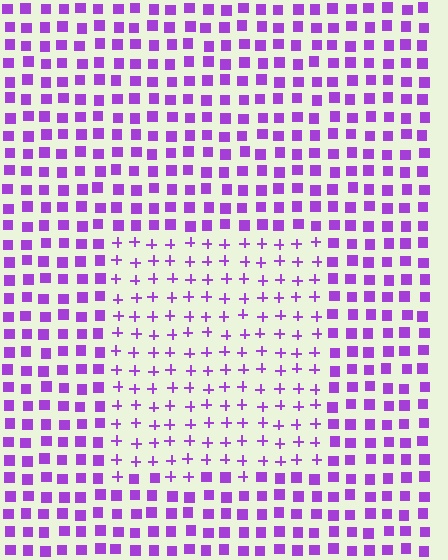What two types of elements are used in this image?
The image uses plus signs inside the rectangle region and squares outside it.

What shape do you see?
I see a rectangle.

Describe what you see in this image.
The image is filled with small purple elements arranged in a uniform grid. A rectangle-shaped region contains plus signs, while the surrounding area contains squares. The boundary is defined purely by the change in element shape.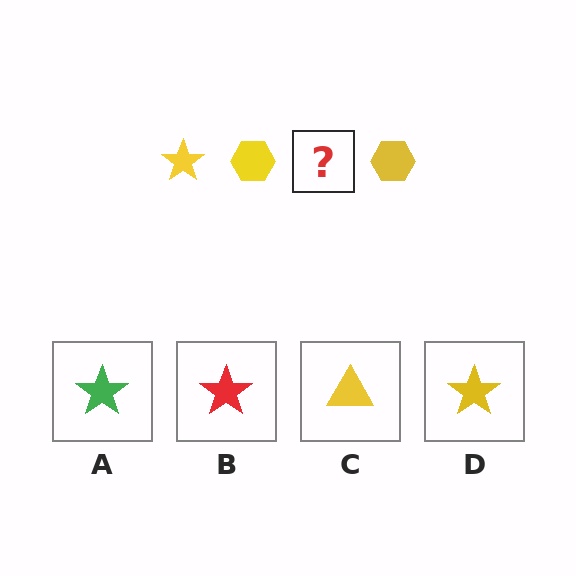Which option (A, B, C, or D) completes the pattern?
D.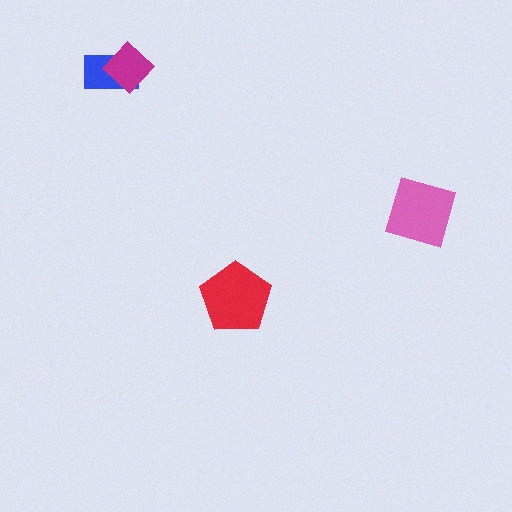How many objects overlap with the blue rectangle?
1 object overlaps with the blue rectangle.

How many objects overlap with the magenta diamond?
1 object overlaps with the magenta diamond.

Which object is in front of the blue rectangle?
The magenta diamond is in front of the blue rectangle.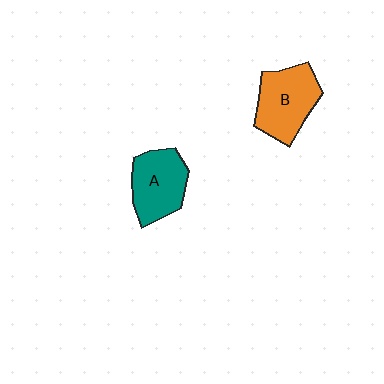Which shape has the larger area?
Shape B (orange).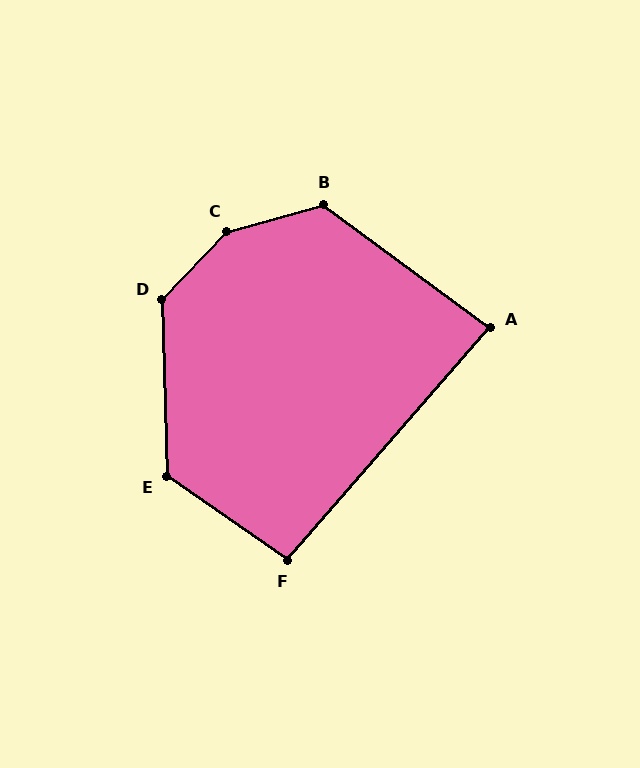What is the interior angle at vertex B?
Approximately 128 degrees (obtuse).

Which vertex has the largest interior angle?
C, at approximately 148 degrees.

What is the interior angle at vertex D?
Approximately 135 degrees (obtuse).